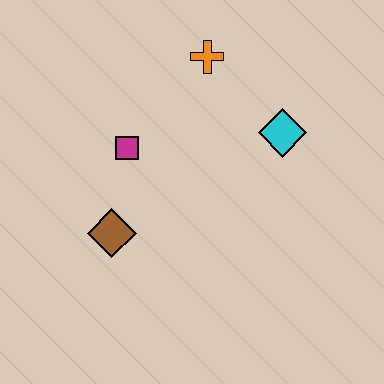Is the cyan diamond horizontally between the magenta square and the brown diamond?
No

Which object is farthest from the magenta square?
The cyan diamond is farthest from the magenta square.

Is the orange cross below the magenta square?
No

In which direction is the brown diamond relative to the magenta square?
The brown diamond is below the magenta square.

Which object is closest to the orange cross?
The cyan diamond is closest to the orange cross.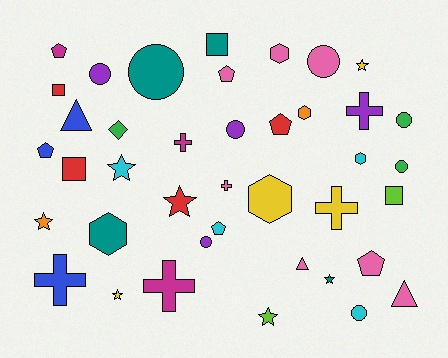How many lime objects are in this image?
There are 2 lime objects.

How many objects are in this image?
There are 40 objects.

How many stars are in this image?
There are 7 stars.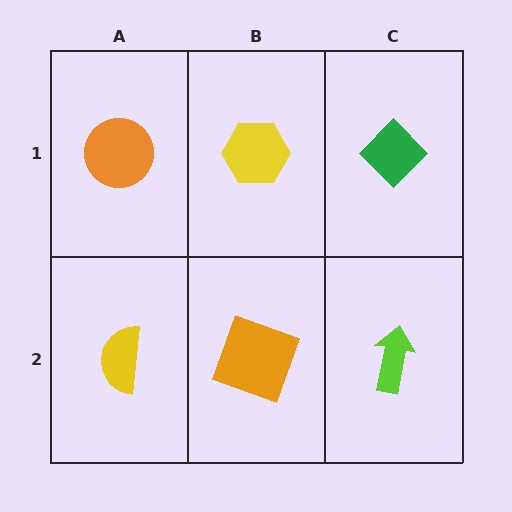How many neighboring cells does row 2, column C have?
2.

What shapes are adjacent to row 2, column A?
An orange circle (row 1, column A), an orange square (row 2, column B).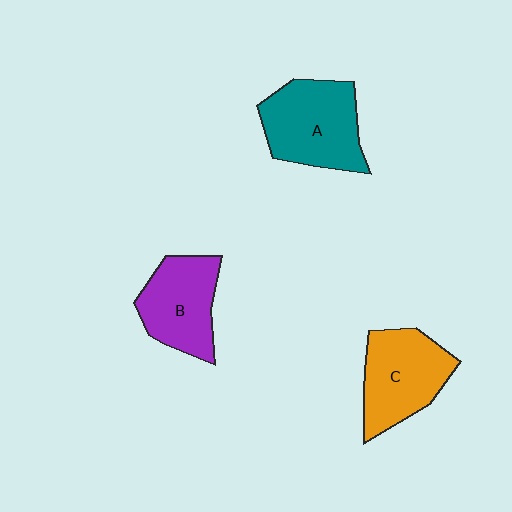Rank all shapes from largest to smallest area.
From largest to smallest: A (teal), C (orange), B (purple).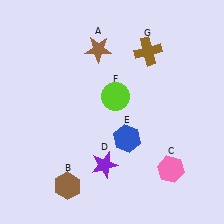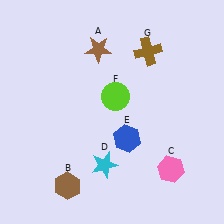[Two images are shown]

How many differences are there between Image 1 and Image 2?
There is 1 difference between the two images.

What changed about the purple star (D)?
In Image 1, D is purple. In Image 2, it changed to cyan.